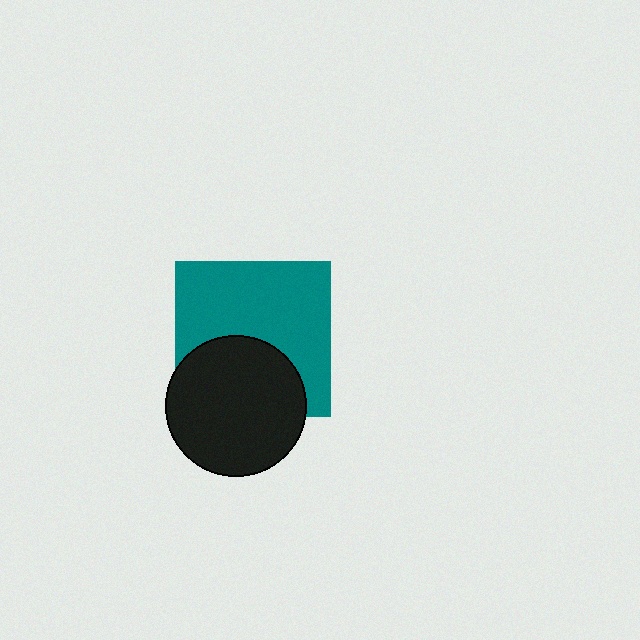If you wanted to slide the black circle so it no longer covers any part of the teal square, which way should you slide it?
Slide it down — that is the most direct way to separate the two shapes.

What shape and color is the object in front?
The object in front is a black circle.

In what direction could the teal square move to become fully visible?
The teal square could move up. That would shift it out from behind the black circle entirely.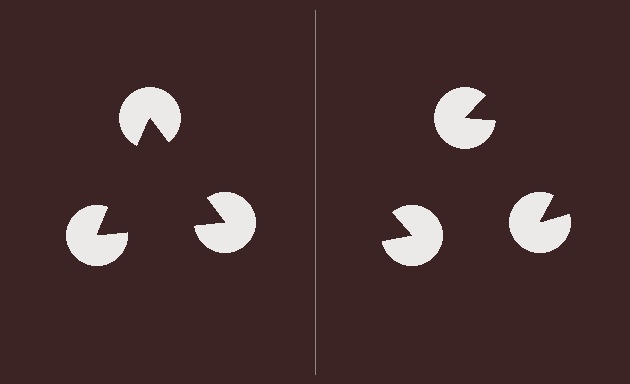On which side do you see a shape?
An illusory triangle appears on the left side. On the right side the wedge cuts are rotated, so no coherent shape forms.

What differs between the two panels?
The pac-man discs are positioned identically on both sides; only the wedge orientations differ. On the left they align to a triangle; on the right they are misaligned.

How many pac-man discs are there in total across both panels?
6 — 3 on each side.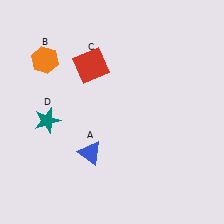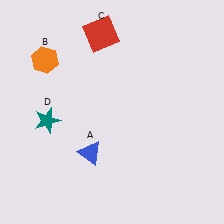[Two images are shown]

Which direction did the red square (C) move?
The red square (C) moved up.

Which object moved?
The red square (C) moved up.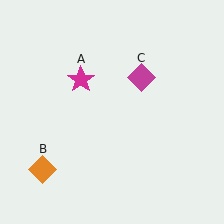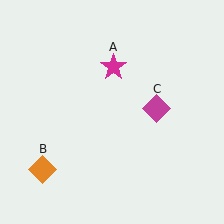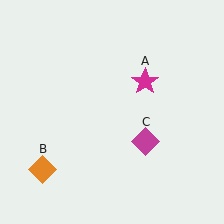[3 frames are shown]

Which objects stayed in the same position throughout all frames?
Orange diamond (object B) remained stationary.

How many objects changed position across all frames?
2 objects changed position: magenta star (object A), magenta diamond (object C).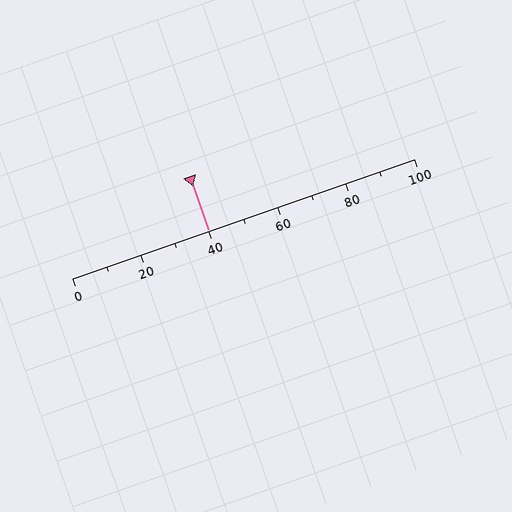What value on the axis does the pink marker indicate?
The marker indicates approximately 40.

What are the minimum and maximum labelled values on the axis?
The axis runs from 0 to 100.